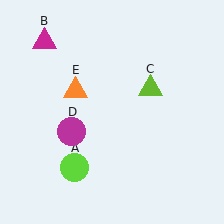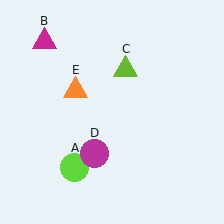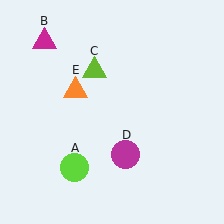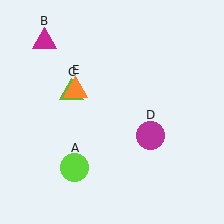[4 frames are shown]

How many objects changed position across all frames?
2 objects changed position: lime triangle (object C), magenta circle (object D).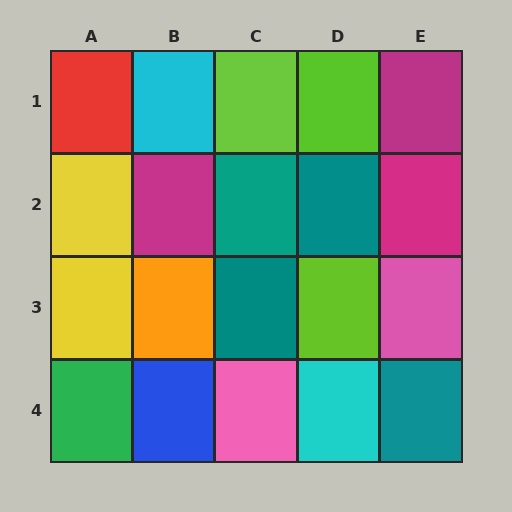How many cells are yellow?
2 cells are yellow.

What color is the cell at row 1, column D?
Lime.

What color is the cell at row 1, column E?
Magenta.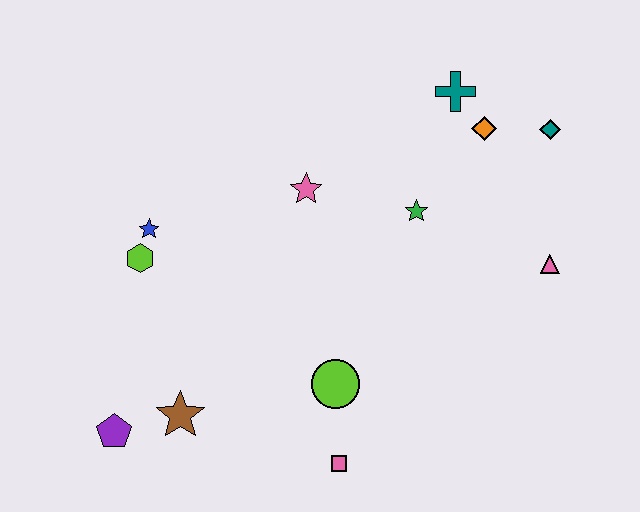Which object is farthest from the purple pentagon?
The teal diamond is farthest from the purple pentagon.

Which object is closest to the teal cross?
The orange diamond is closest to the teal cross.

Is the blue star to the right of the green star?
No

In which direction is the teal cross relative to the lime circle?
The teal cross is above the lime circle.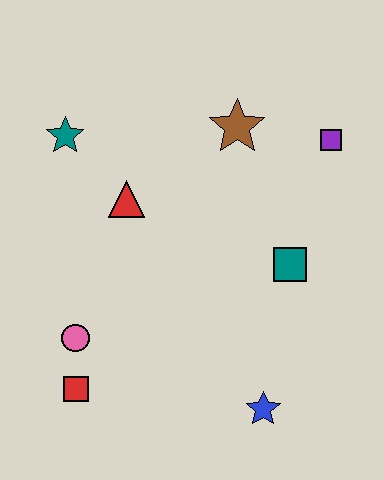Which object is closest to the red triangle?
The teal star is closest to the red triangle.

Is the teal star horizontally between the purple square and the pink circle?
No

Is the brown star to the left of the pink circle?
No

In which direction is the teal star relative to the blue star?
The teal star is above the blue star.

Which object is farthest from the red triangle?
The blue star is farthest from the red triangle.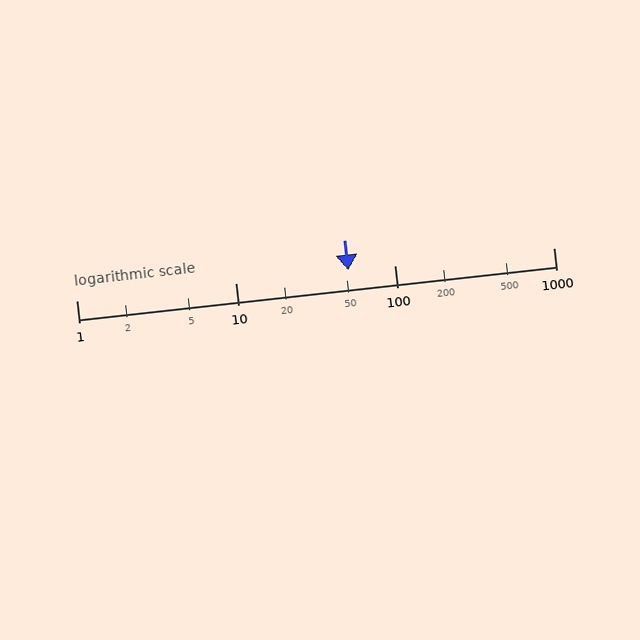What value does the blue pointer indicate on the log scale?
The pointer indicates approximately 51.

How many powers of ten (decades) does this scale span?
The scale spans 3 decades, from 1 to 1000.